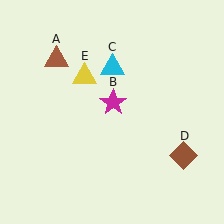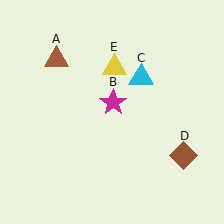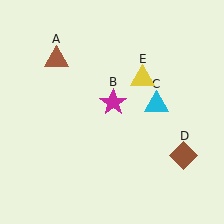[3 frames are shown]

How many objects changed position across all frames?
2 objects changed position: cyan triangle (object C), yellow triangle (object E).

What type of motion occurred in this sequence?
The cyan triangle (object C), yellow triangle (object E) rotated clockwise around the center of the scene.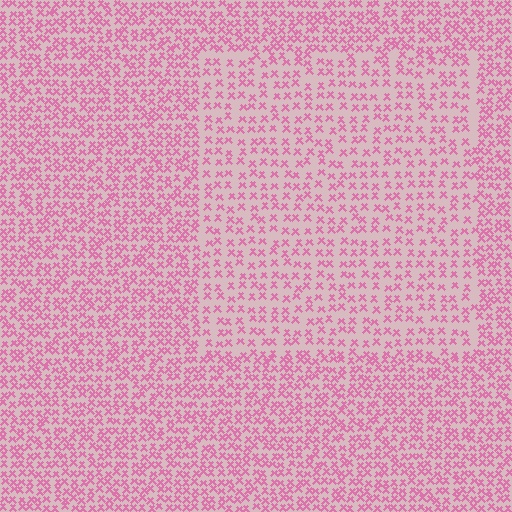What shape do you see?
I see a rectangle.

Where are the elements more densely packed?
The elements are more densely packed outside the rectangle boundary.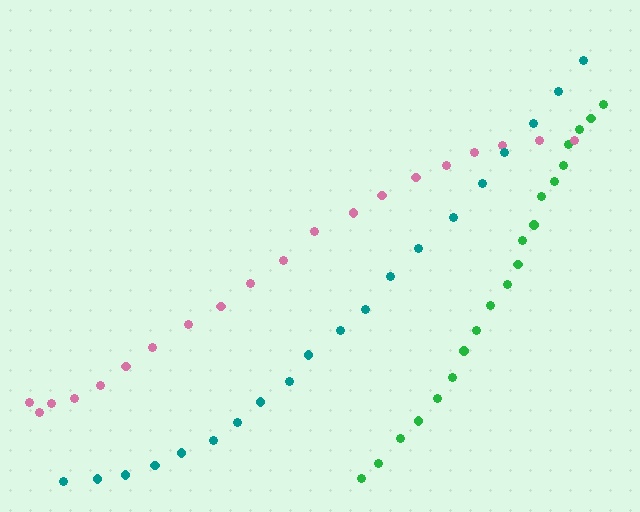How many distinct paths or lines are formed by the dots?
There are 3 distinct paths.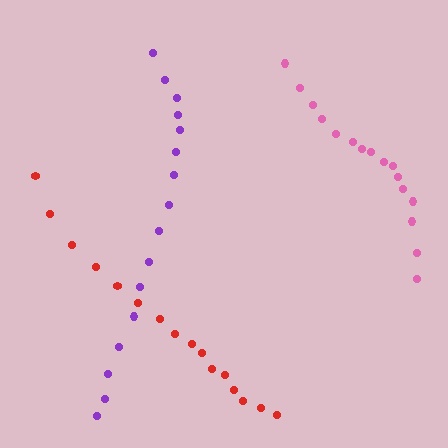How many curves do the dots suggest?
There are 3 distinct paths.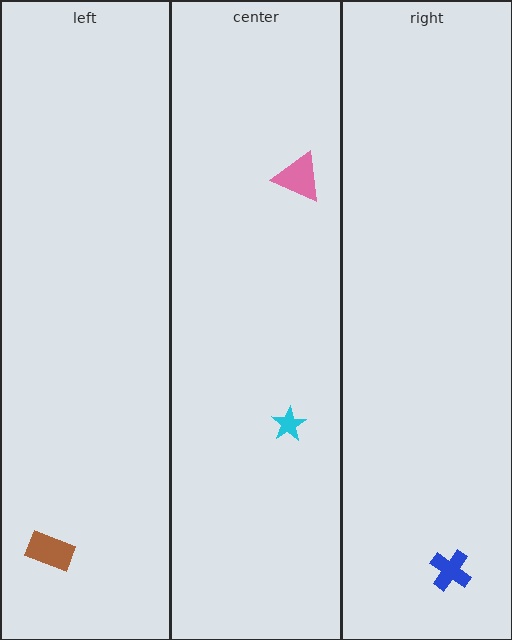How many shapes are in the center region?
2.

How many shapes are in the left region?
1.